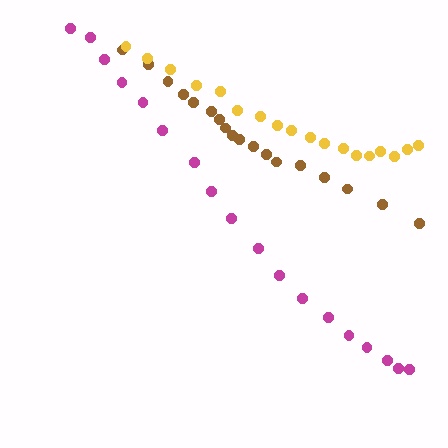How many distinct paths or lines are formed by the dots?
There are 3 distinct paths.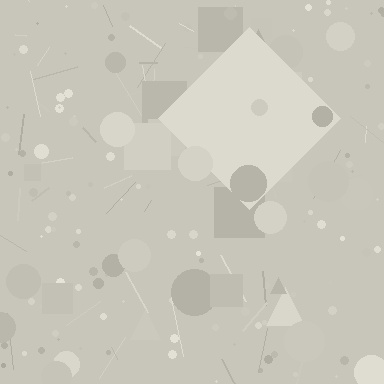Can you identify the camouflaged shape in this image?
The camouflaged shape is a diamond.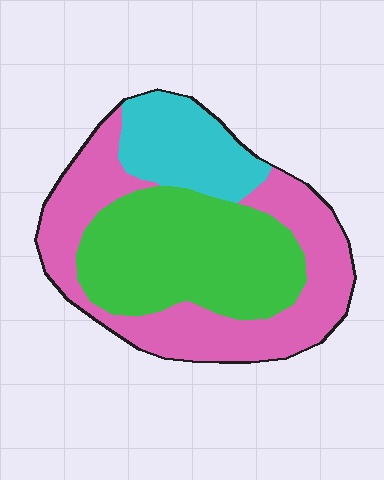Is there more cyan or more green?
Green.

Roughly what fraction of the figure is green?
Green takes up between a third and a half of the figure.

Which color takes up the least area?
Cyan, at roughly 20%.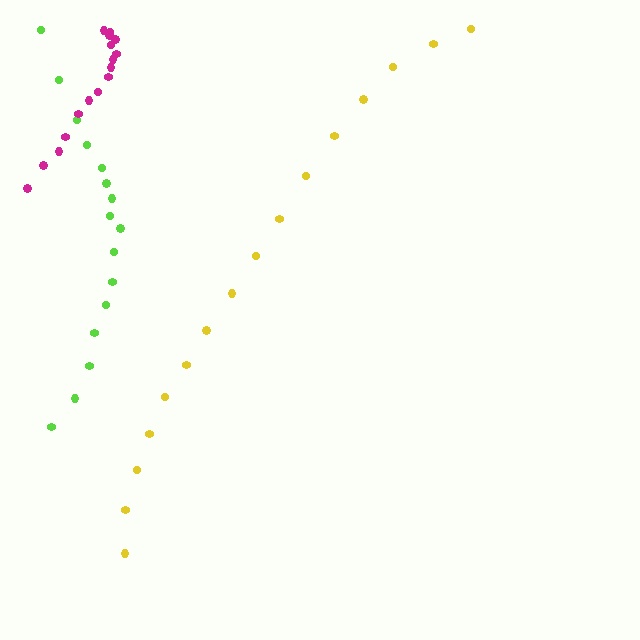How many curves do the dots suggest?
There are 3 distinct paths.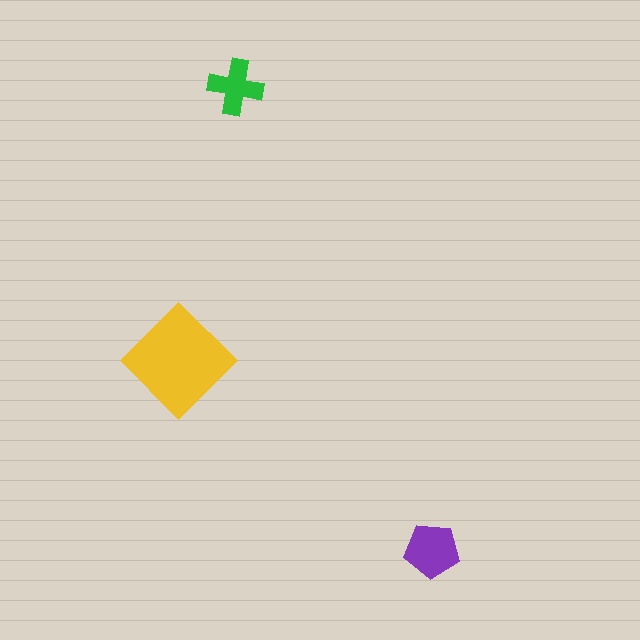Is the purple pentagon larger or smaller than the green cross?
Larger.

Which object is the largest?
The yellow diamond.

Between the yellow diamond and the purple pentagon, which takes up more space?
The yellow diamond.